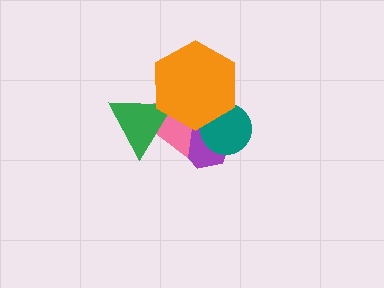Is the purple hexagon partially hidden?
Yes, it is partially covered by another shape.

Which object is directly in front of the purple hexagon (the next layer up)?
The pink triangle is directly in front of the purple hexagon.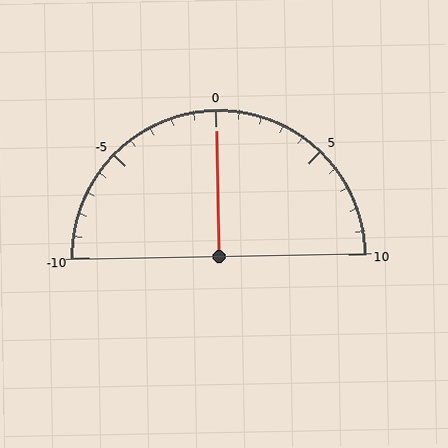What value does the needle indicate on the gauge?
The needle indicates approximately 0.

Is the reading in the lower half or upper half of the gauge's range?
The reading is in the upper half of the range (-10 to 10).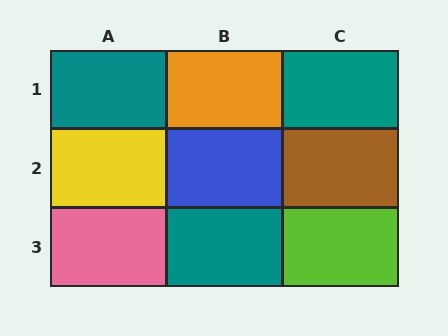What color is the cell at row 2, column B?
Blue.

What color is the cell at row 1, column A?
Teal.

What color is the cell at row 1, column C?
Teal.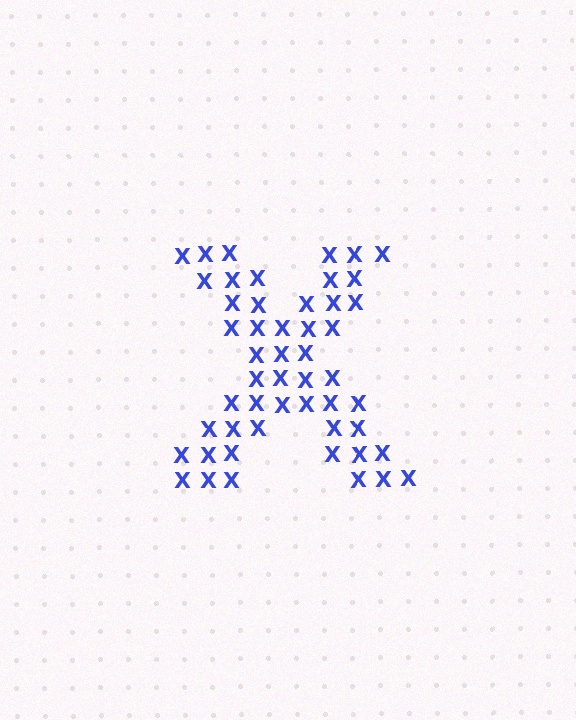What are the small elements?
The small elements are letter X's.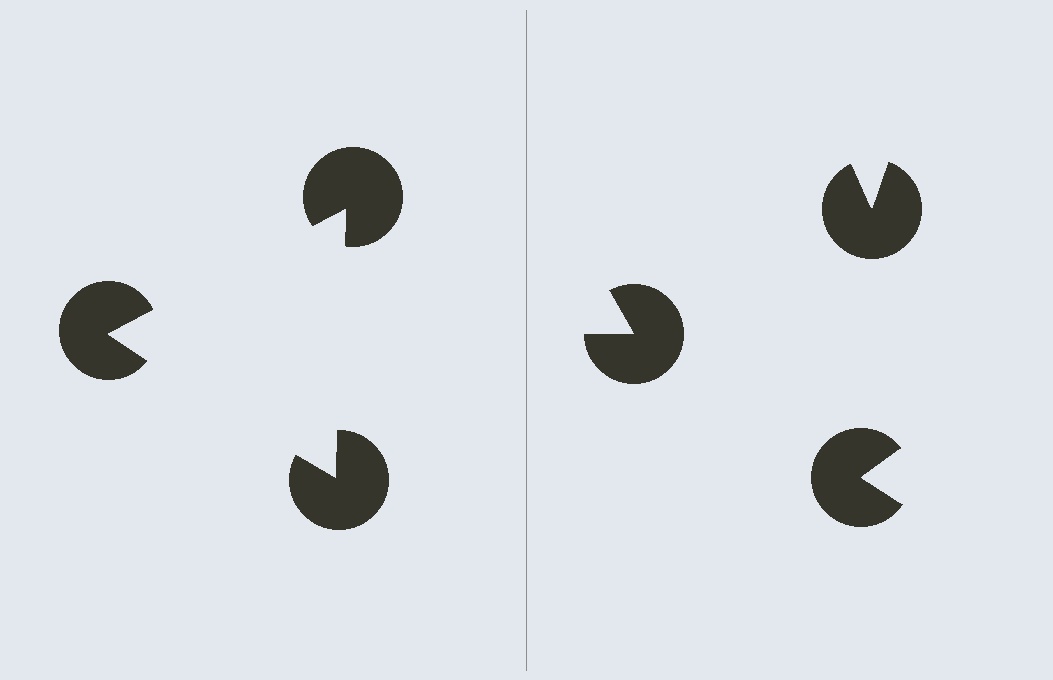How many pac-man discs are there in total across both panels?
6 — 3 on each side.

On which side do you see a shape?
An illusory triangle appears on the left side. On the right side the wedge cuts are rotated, so no coherent shape forms.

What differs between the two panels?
The pac-man discs are positioned identically on both sides; only the wedge orientations differ. On the left they align to a triangle; on the right they are misaligned.